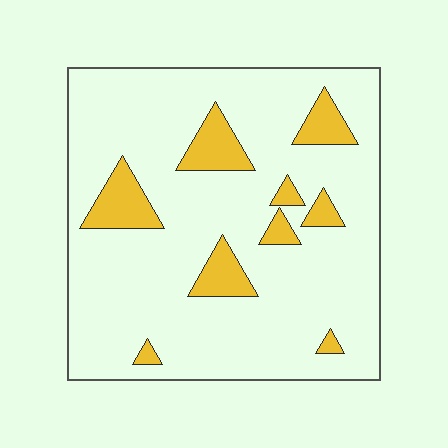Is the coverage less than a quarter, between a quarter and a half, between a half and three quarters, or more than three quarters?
Less than a quarter.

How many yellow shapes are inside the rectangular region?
9.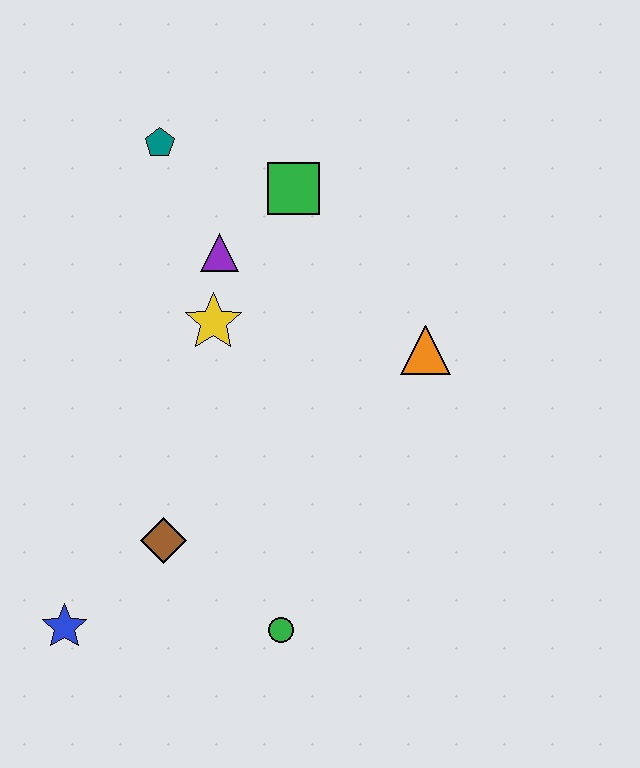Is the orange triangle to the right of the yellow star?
Yes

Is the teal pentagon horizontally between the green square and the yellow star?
No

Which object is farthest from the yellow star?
The blue star is farthest from the yellow star.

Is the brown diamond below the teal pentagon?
Yes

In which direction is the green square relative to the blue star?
The green square is above the blue star.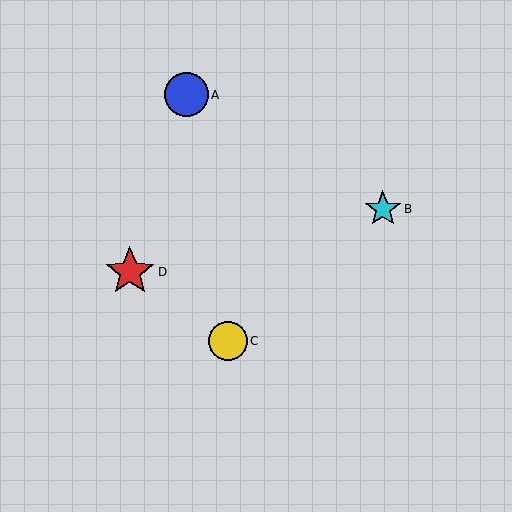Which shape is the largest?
The red star (labeled D) is the largest.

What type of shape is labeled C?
Shape C is a yellow circle.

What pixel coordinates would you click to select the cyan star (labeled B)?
Click at (383, 209) to select the cyan star B.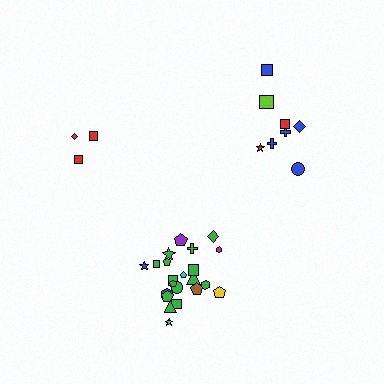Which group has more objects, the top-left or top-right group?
The top-right group.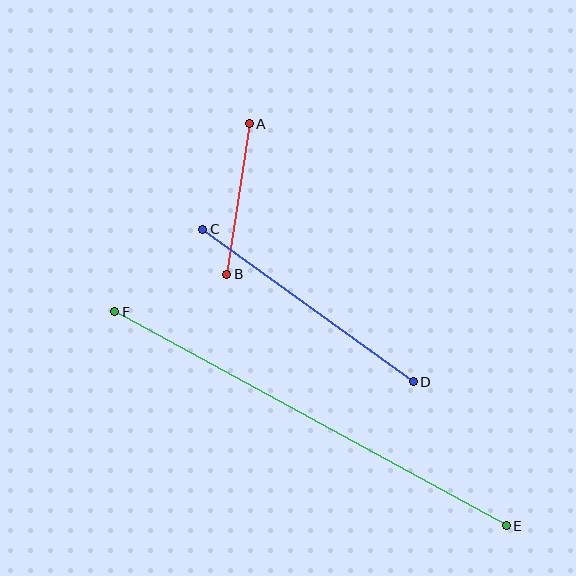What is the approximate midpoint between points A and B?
The midpoint is at approximately (238, 199) pixels.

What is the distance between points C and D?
The distance is approximately 260 pixels.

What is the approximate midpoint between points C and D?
The midpoint is at approximately (308, 306) pixels.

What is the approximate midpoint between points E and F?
The midpoint is at approximately (311, 419) pixels.